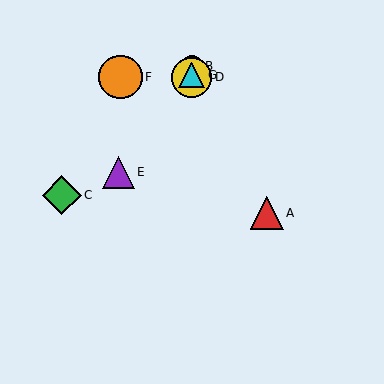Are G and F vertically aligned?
No, G is at x≈192 and F is at x≈120.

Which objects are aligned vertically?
Objects B, D, G are aligned vertically.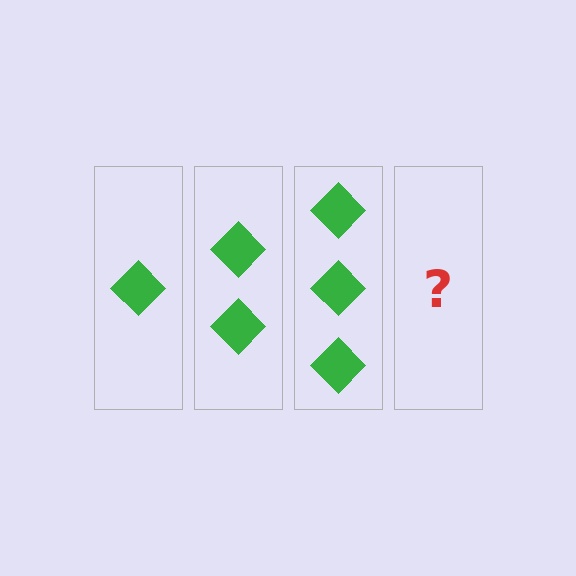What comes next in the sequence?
The next element should be 4 diamonds.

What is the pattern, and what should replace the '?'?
The pattern is that each step adds one more diamond. The '?' should be 4 diamonds.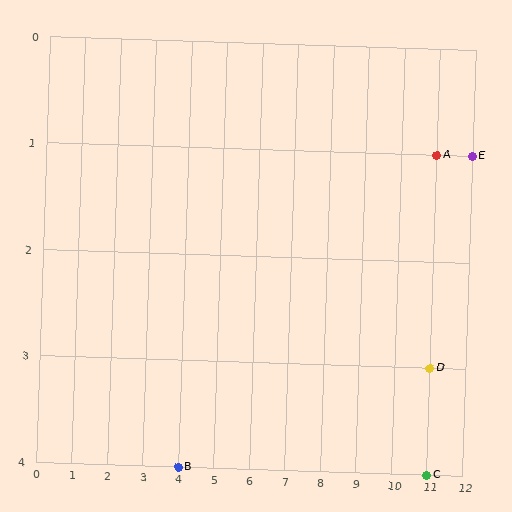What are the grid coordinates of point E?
Point E is at grid coordinates (12, 1).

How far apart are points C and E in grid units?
Points C and E are 1 column and 3 rows apart (about 3.2 grid units diagonally).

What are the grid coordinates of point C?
Point C is at grid coordinates (11, 4).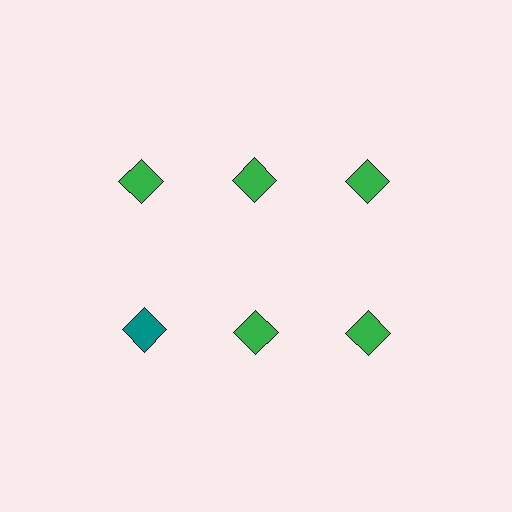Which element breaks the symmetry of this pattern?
The teal diamond in the second row, leftmost column breaks the symmetry. All other shapes are green diamonds.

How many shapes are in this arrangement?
There are 6 shapes arranged in a grid pattern.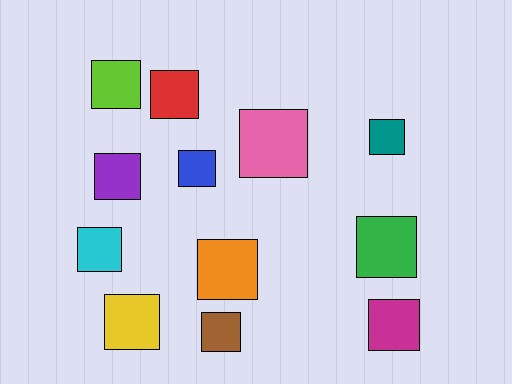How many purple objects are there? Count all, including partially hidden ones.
There is 1 purple object.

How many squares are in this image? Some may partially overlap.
There are 12 squares.